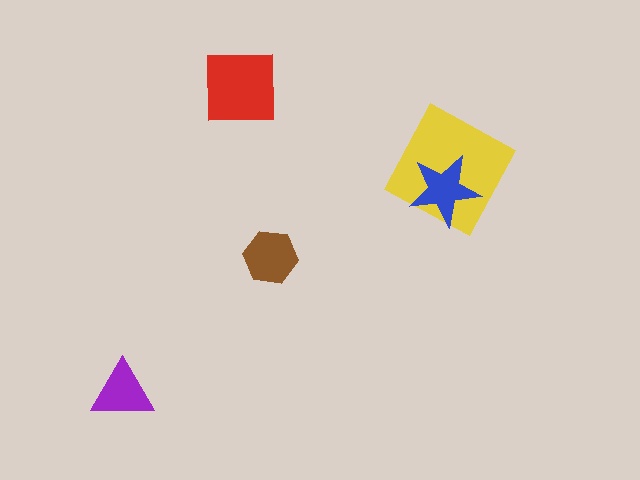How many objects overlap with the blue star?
1 object overlaps with the blue star.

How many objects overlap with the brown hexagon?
0 objects overlap with the brown hexagon.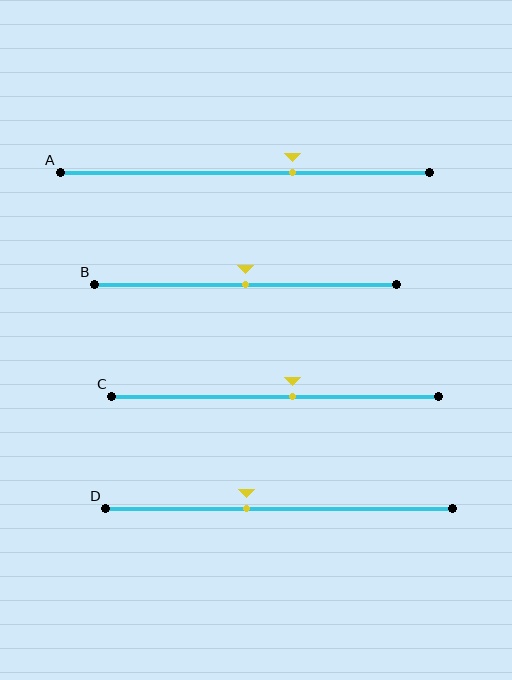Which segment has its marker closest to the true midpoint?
Segment B has its marker closest to the true midpoint.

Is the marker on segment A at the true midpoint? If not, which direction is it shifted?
No, the marker on segment A is shifted to the right by about 13% of the segment length.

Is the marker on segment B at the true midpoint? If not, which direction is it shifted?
Yes, the marker on segment B is at the true midpoint.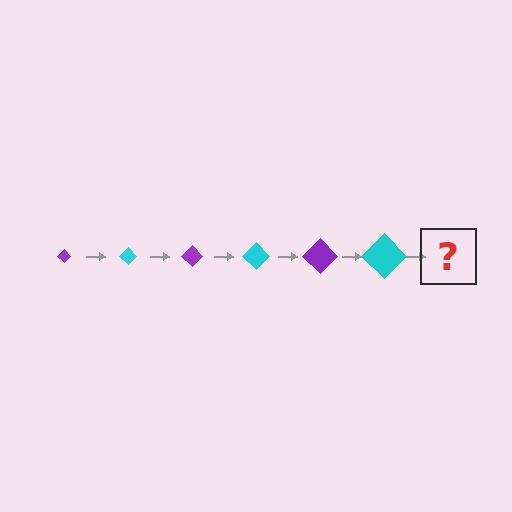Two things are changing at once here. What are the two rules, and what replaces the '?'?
The two rules are that the diamond grows larger each step and the color cycles through purple and cyan. The '?' should be a purple diamond, larger than the previous one.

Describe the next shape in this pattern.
It should be a purple diamond, larger than the previous one.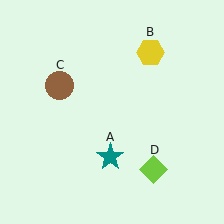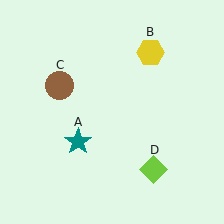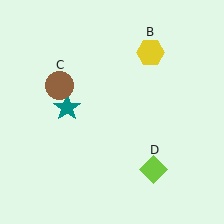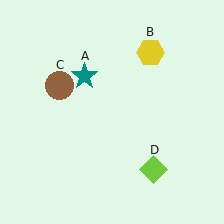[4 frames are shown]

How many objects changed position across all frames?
1 object changed position: teal star (object A).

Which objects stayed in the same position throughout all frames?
Yellow hexagon (object B) and brown circle (object C) and lime diamond (object D) remained stationary.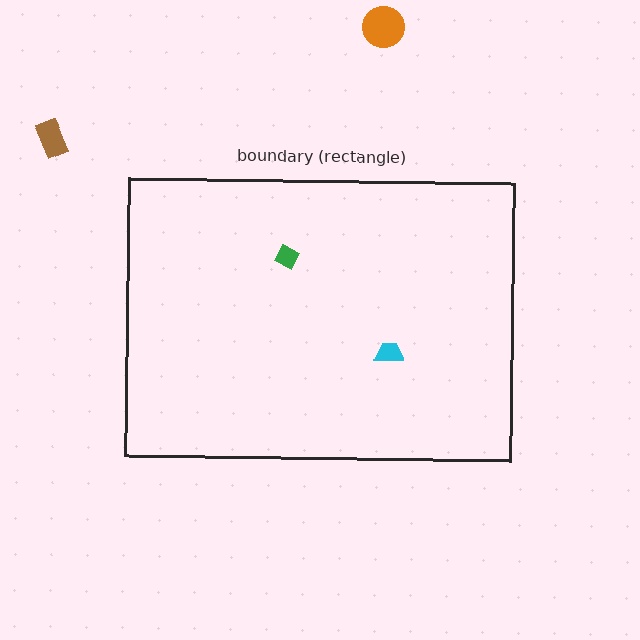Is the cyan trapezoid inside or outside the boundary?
Inside.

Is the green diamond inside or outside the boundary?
Inside.